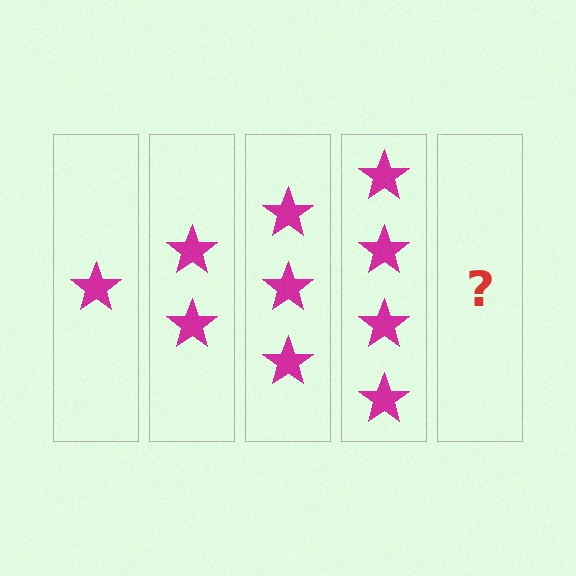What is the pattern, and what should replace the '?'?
The pattern is that each step adds one more star. The '?' should be 5 stars.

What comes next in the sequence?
The next element should be 5 stars.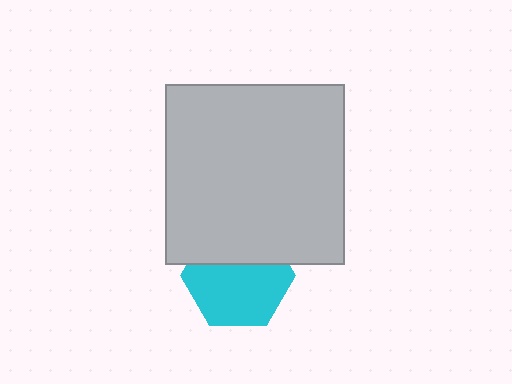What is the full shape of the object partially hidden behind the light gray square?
The partially hidden object is a cyan hexagon.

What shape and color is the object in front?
The object in front is a light gray square.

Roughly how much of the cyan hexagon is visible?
About half of it is visible (roughly 63%).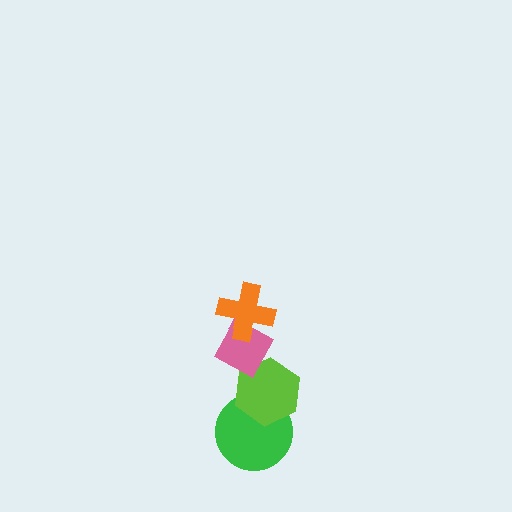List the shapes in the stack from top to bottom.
From top to bottom: the orange cross, the pink diamond, the lime hexagon, the green circle.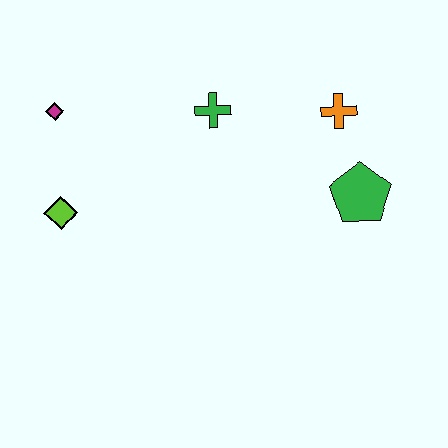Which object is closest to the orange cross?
The green pentagon is closest to the orange cross.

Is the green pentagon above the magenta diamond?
No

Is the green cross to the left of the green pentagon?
Yes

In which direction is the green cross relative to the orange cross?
The green cross is to the left of the orange cross.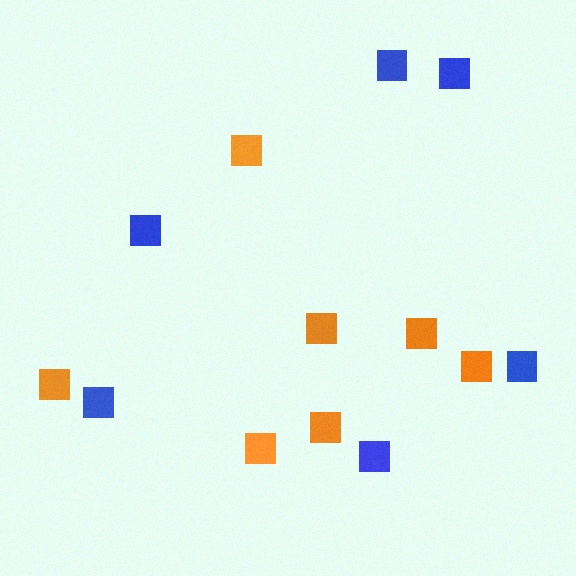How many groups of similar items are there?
There are 2 groups: one group of blue squares (6) and one group of orange squares (7).